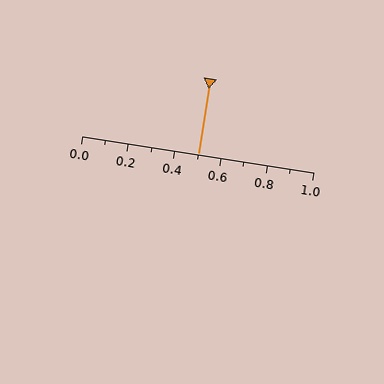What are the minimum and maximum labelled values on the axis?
The axis runs from 0.0 to 1.0.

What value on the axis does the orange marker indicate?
The marker indicates approximately 0.5.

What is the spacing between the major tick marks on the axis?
The major ticks are spaced 0.2 apart.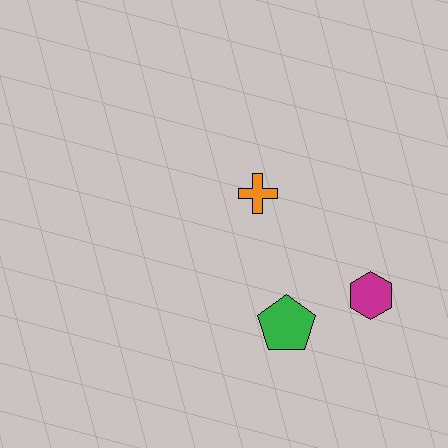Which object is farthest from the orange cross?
The magenta hexagon is farthest from the orange cross.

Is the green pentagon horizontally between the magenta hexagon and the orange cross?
Yes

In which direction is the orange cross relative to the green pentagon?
The orange cross is above the green pentagon.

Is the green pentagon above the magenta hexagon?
No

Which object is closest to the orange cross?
The green pentagon is closest to the orange cross.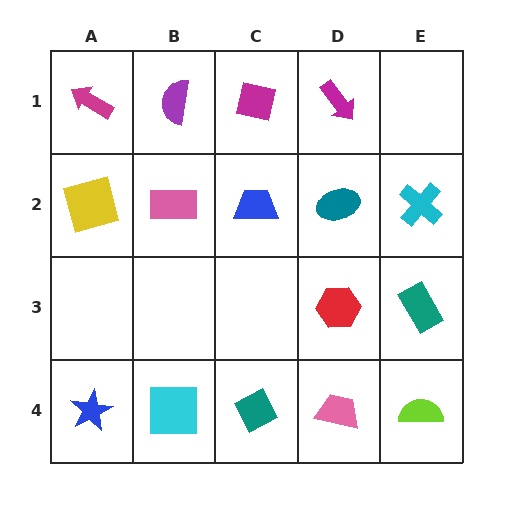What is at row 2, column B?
A pink rectangle.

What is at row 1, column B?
A purple semicircle.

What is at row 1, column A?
A magenta arrow.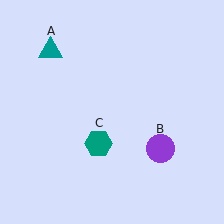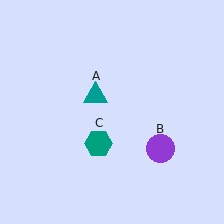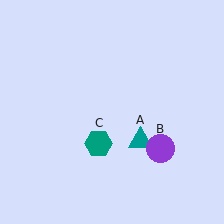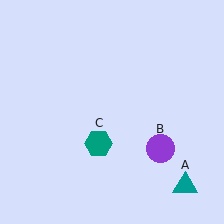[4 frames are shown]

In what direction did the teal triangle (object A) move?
The teal triangle (object A) moved down and to the right.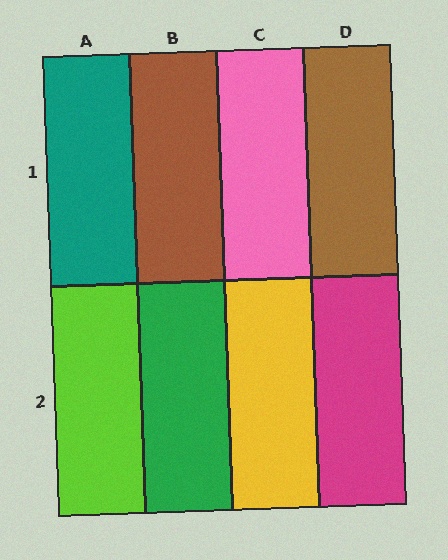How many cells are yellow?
1 cell is yellow.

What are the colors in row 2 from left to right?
Lime, green, yellow, magenta.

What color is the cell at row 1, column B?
Brown.